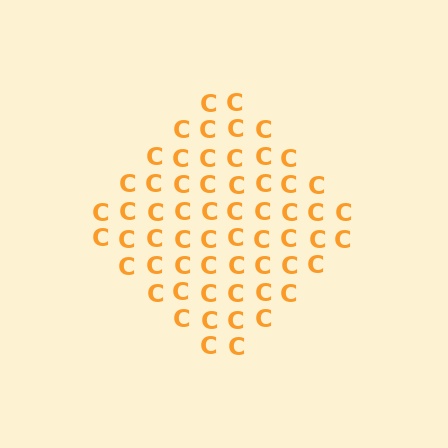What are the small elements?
The small elements are letter C's.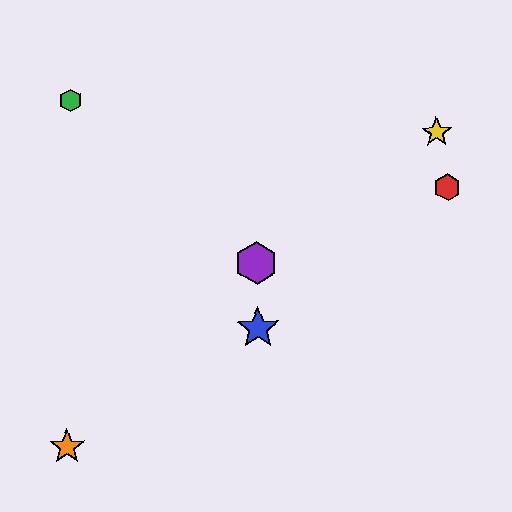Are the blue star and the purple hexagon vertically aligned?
Yes, both are at x≈258.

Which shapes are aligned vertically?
The blue star, the purple hexagon are aligned vertically.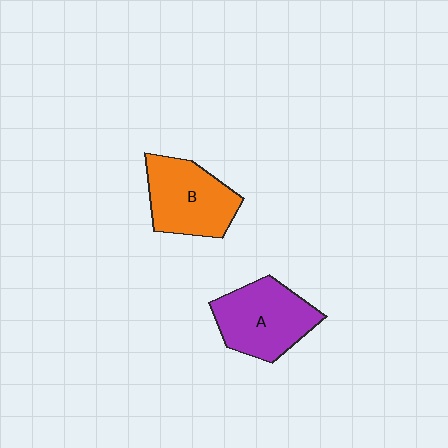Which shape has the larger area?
Shape A (purple).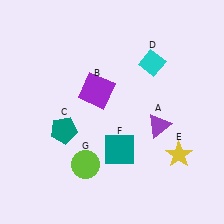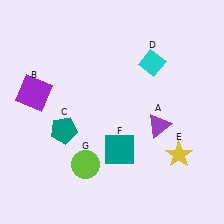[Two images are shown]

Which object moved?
The purple square (B) moved left.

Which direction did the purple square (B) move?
The purple square (B) moved left.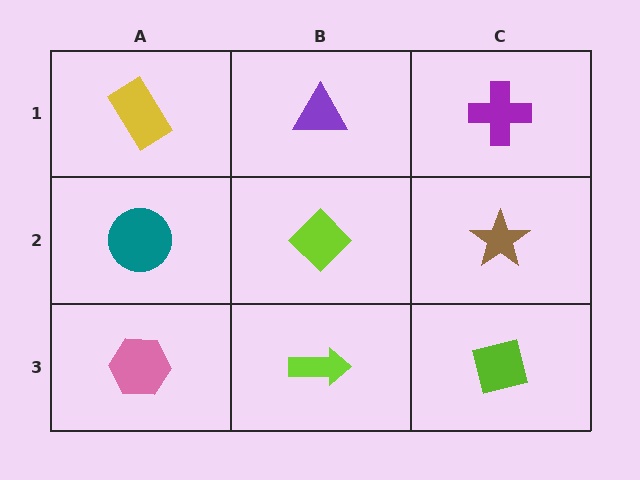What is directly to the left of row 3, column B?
A pink hexagon.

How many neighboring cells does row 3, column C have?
2.